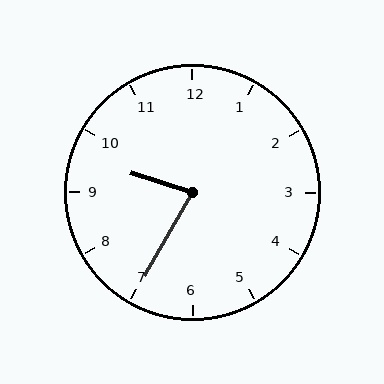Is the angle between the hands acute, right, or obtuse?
It is acute.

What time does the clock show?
9:35.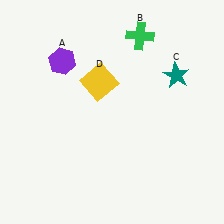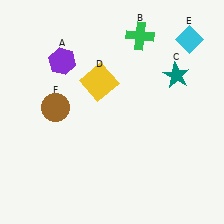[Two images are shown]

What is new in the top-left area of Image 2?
A brown circle (F) was added in the top-left area of Image 2.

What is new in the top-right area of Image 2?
A cyan diamond (E) was added in the top-right area of Image 2.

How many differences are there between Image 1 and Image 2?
There are 2 differences between the two images.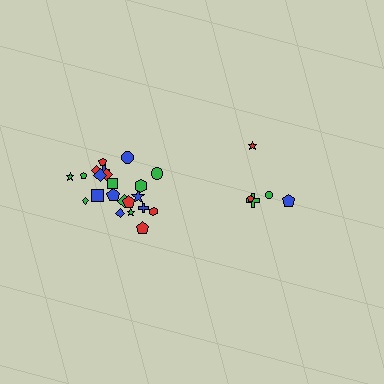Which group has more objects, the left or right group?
The left group.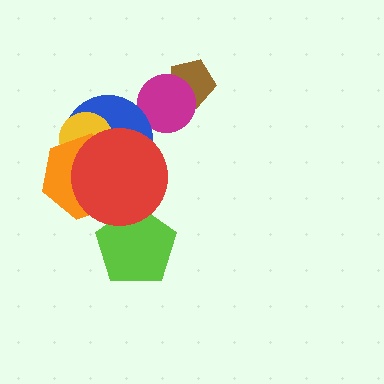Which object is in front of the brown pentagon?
The magenta circle is in front of the brown pentagon.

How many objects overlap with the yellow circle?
3 objects overlap with the yellow circle.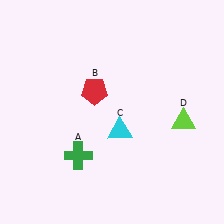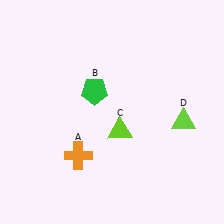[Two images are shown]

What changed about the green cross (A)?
In Image 1, A is green. In Image 2, it changed to orange.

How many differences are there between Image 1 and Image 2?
There are 3 differences between the two images.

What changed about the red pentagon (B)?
In Image 1, B is red. In Image 2, it changed to green.